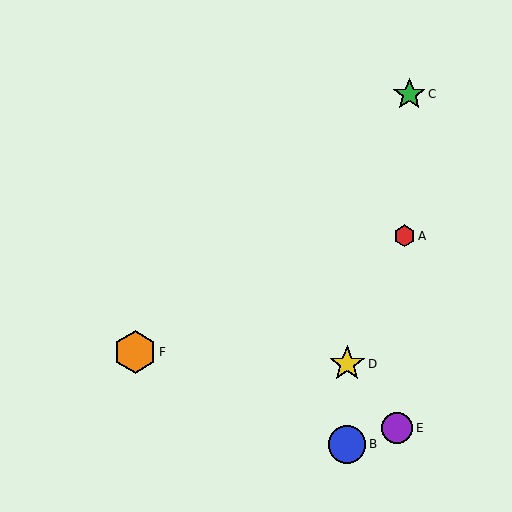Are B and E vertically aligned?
No, B is at x≈347 and E is at x≈397.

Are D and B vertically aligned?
Yes, both are at x≈347.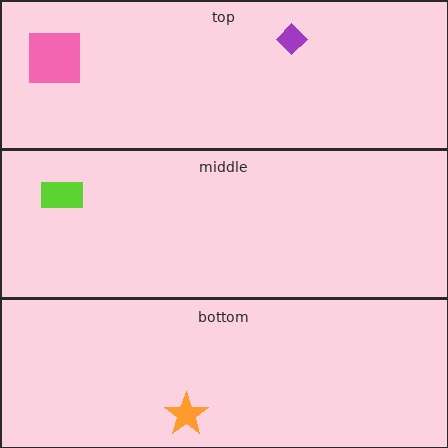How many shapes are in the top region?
2.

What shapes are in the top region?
The purple diamond, the pink square.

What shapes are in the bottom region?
The orange star.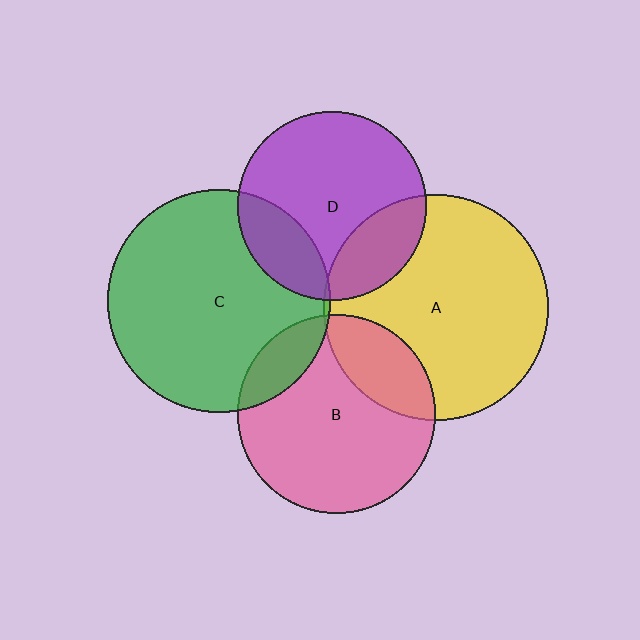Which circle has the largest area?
Circle A (yellow).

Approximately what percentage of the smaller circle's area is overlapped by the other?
Approximately 5%.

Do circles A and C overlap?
Yes.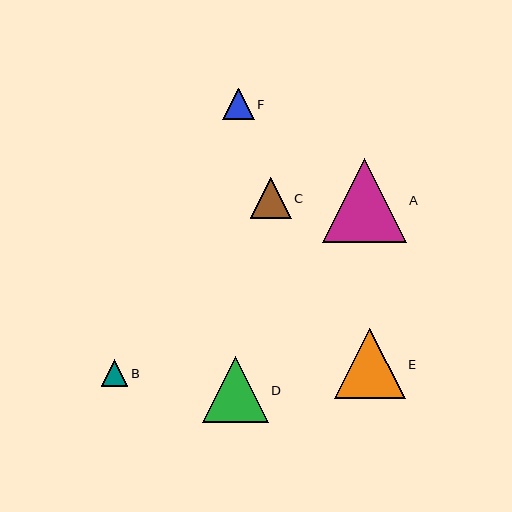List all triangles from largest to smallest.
From largest to smallest: A, E, D, C, F, B.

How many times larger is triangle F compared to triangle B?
Triangle F is approximately 1.2 times the size of triangle B.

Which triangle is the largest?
Triangle A is the largest with a size of approximately 84 pixels.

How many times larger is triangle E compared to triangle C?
Triangle E is approximately 1.7 times the size of triangle C.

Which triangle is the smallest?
Triangle B is the smallest with a size of approximately 27 pixels.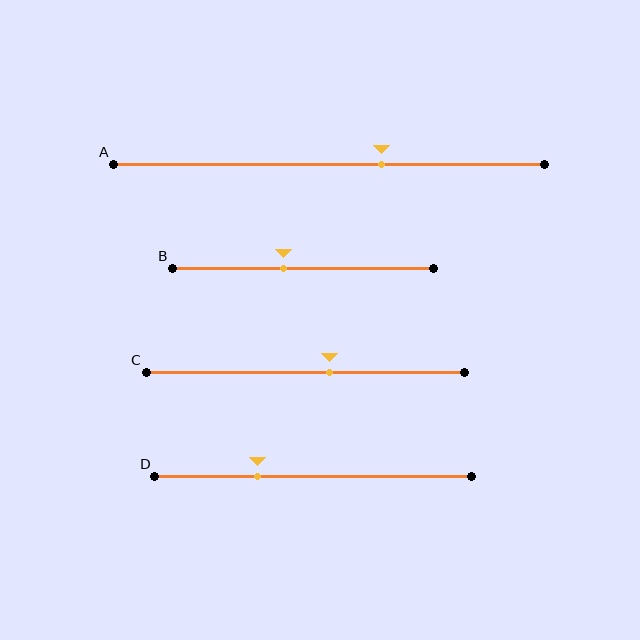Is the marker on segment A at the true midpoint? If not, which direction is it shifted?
No, the marker on segment A is shifted to the right by about 12% of the segment length.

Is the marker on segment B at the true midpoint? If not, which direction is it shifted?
No, the marker on segment B is shifted to the left by about 8% of the segment length.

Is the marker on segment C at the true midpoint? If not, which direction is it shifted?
No, the marker on segment C is shifted to the right by about 8% of the segment length.